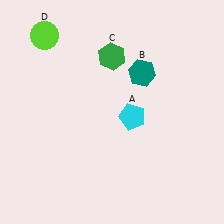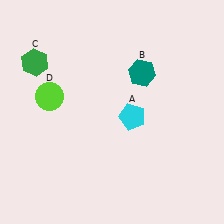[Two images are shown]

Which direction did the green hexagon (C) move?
The green hexagon (C) moved left.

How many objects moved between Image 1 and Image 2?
2 objects moved between the two images.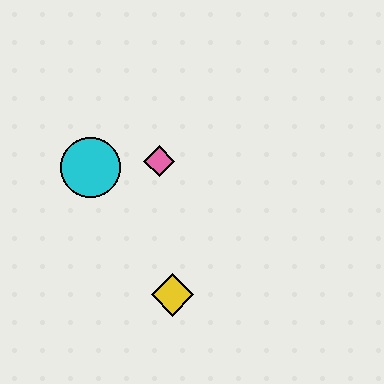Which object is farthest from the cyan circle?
The yellow diamond is farthest from the cyan circle.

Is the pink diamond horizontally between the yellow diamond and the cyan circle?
Yes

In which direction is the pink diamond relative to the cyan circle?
The pink diamond is to the right of the cyan circle.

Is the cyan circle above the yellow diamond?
Yes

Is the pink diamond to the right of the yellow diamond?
No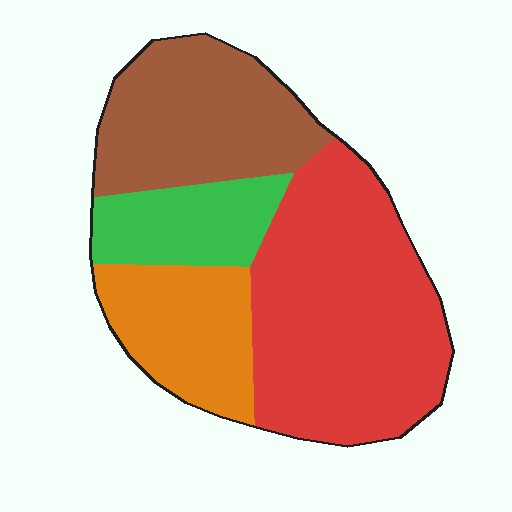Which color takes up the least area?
Green, at roughly 15%.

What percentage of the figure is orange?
Orange takes up about one sixth (1/6) of the figure.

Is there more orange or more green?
Orange.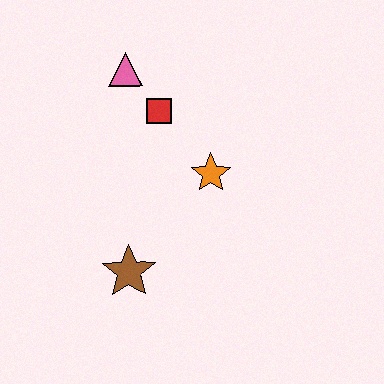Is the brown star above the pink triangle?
No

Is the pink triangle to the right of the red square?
No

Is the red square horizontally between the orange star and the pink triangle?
Yes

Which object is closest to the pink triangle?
The red square is closest to the pink triangle.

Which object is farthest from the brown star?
The pink triangle is farthest from the brown star.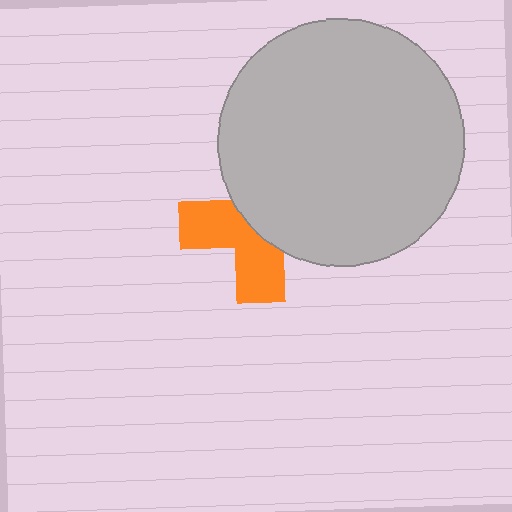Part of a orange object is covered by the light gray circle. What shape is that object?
It is a cross.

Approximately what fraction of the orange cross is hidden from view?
Roughly 54% of the orange cross is hidden behind the light gray circle.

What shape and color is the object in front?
The object in front is a light gray circle.